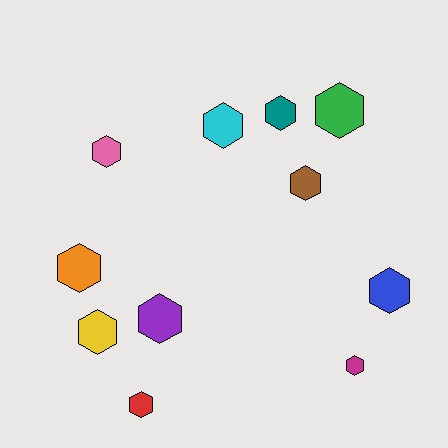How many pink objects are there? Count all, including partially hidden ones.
There is 1 pink object.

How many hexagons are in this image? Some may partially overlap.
There are 11 hexagons.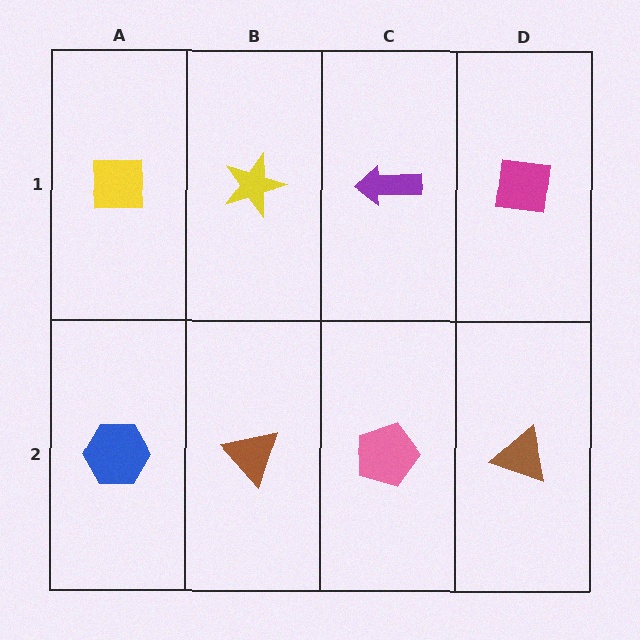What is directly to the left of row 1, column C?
A yellow star.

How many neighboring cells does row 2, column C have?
3.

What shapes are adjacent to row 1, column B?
A brown triangle (row 2, column B), a yellow square (row 1, column A), a purple arrow (row 1, column C).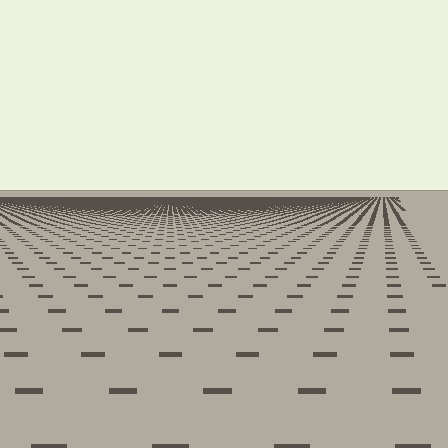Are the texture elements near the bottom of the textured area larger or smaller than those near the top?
Larger. Near the bottom, elements are closer to the viewer and appear at a bigger on-screen size.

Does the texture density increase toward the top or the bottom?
Density increases toward the top.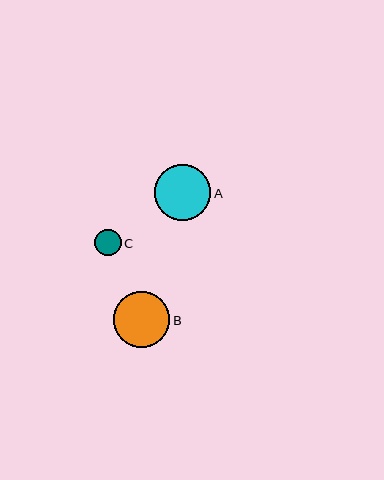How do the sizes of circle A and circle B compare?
Circle A and circle B are approximately the same size.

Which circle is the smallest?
Circle C is the smallest with a size of approximately 27 pixels.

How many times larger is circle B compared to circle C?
Circle B is approximately 2.1 times the size of circle C.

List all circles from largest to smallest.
From largest to smallest: A, B, C.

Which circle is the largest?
Circle A is the largest with a size of approximately 57 pixels.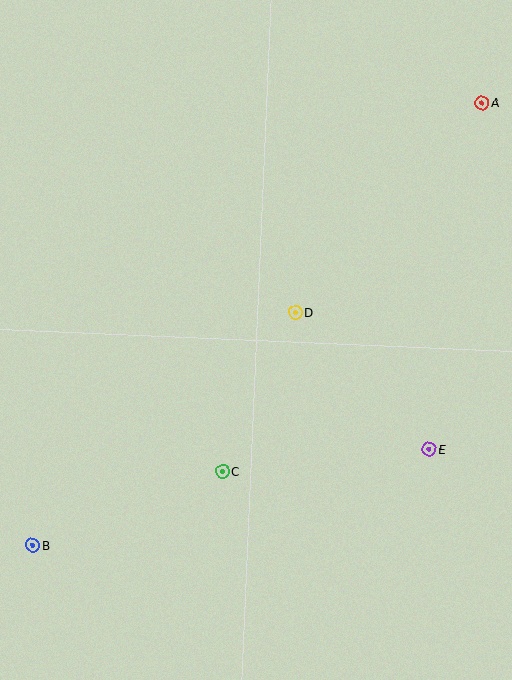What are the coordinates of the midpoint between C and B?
The midpoint between C and B is at (128, 508).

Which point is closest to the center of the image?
Point D at (296, 312) is closest to the center.